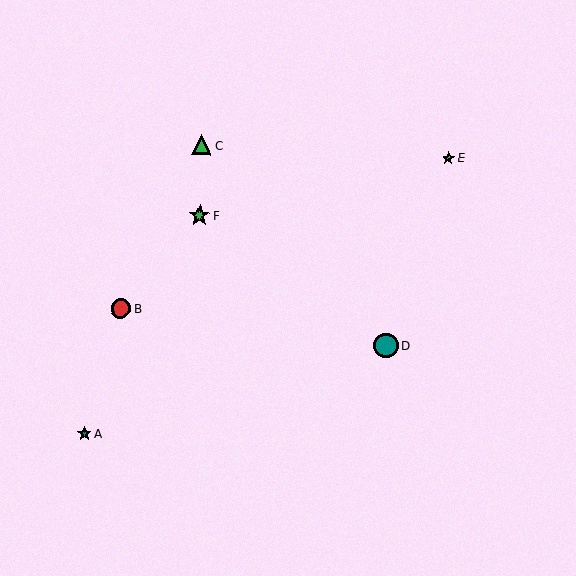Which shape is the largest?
The teal circle (labeled D) is the largest.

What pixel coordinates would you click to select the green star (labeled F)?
Click at (200, 216) to select the green star F.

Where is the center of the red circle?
The center of the red circle is at (120, 308).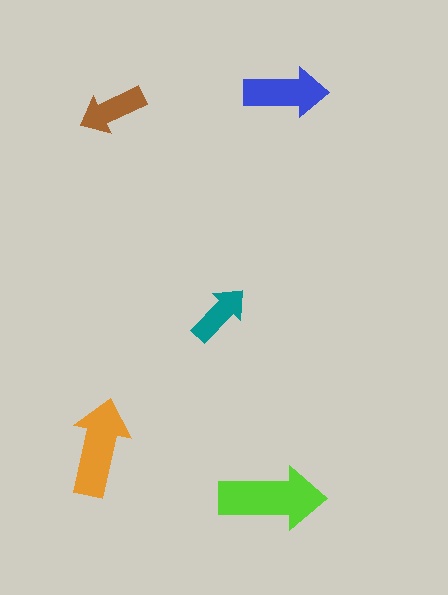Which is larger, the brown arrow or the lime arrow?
The lime one.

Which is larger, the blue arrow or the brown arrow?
The blue one.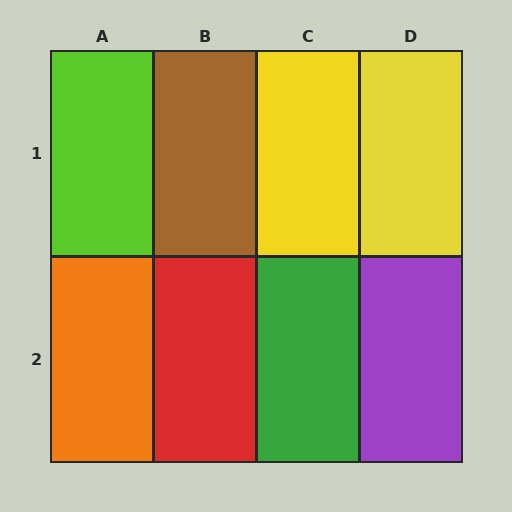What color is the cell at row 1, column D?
Yellow.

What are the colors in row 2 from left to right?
Orange, red, green, purple.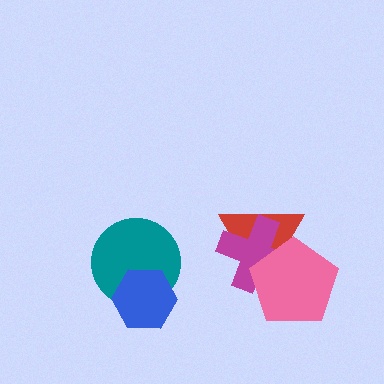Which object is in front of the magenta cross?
The pink pentagon is in front of the magenta cross.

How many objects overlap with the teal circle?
1 object overlaps with the teal circle.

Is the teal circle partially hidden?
Yes, it is partially covered by another shape.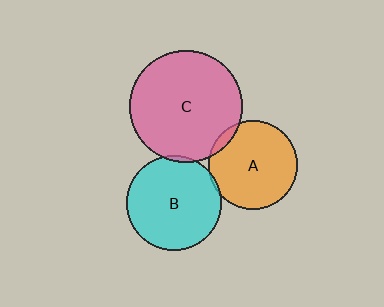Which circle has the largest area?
Circle C (pink).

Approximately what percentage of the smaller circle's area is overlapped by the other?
Approximately 5%.